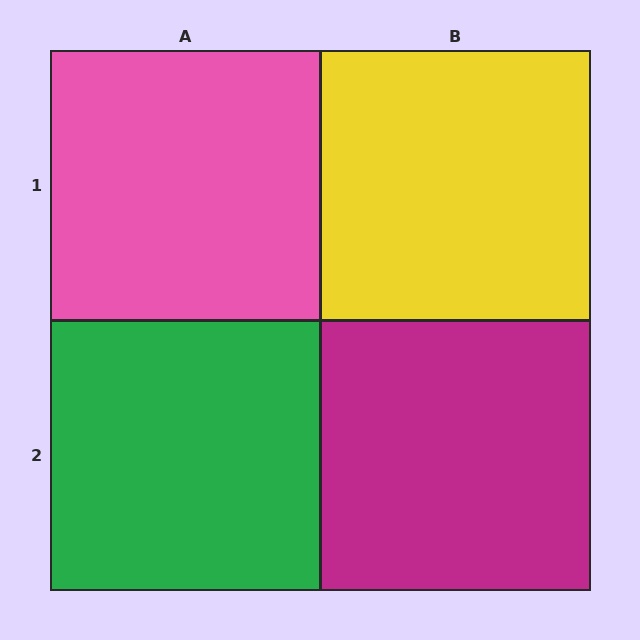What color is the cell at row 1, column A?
Pink.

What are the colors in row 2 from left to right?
Green, magenta.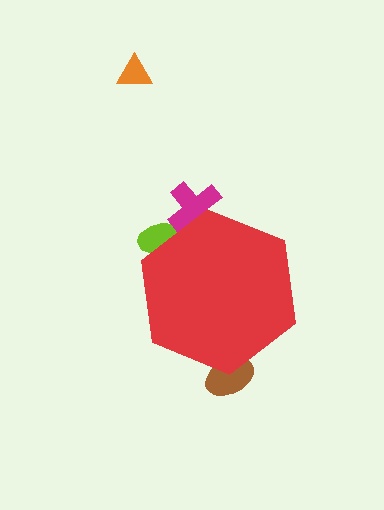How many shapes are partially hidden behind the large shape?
3 shapes are partially hidden.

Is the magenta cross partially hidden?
Yes, the magenta cross is partially hidden behind the red hexagon.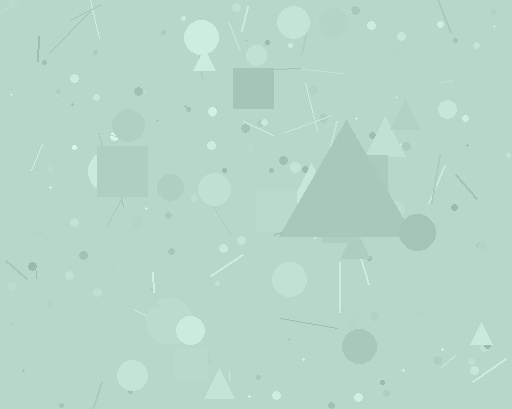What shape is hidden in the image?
A triangle is hidden in the image.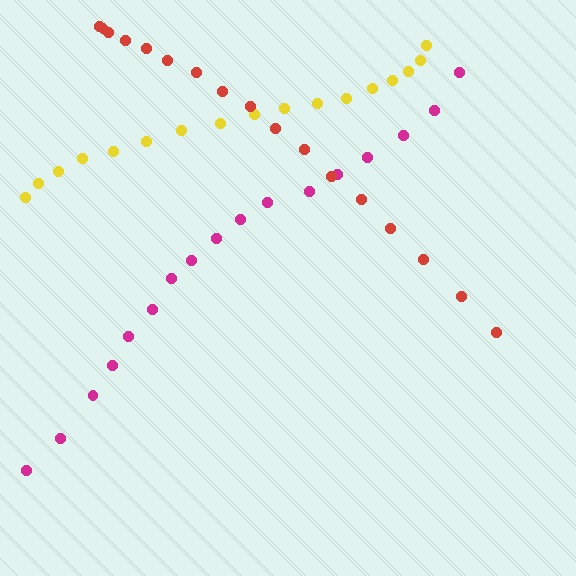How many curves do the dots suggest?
There are 3 distinct paths.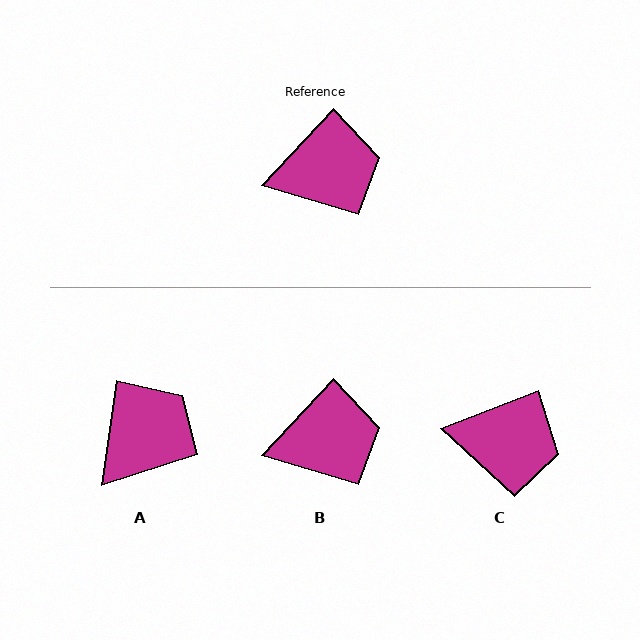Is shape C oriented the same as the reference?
No, it is off by about 26 degrees.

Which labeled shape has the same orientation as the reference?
B.